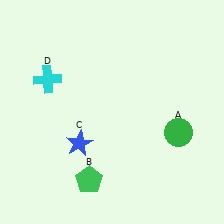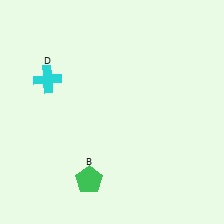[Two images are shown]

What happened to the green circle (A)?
The green circle (A) was removed in Image 2. It was in the bottom-right area of Image 1.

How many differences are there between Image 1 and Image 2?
There are 2 differences between the two images.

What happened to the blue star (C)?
The blue star (C) was removed in Image 2. It was in the bottom-left area of Image 1.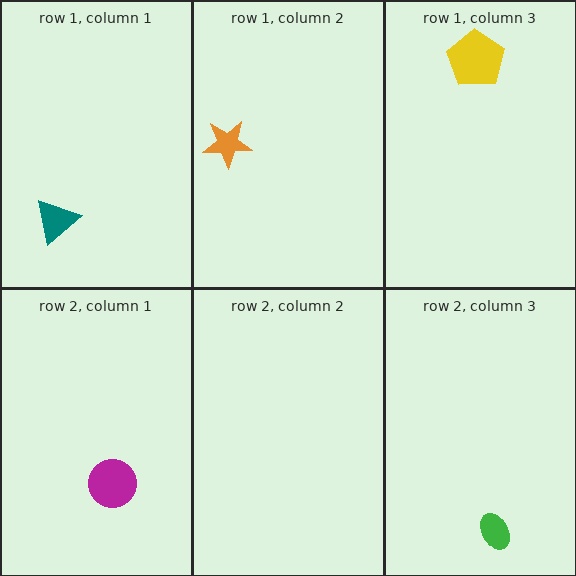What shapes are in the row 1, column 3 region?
The yellow pentagon.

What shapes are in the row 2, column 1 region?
The magenta circle.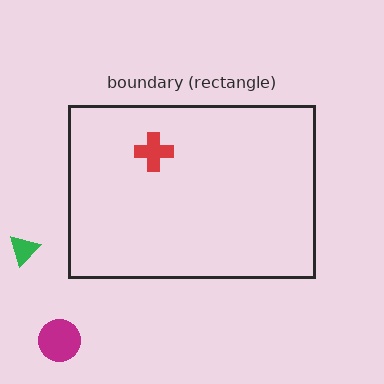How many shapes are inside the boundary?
1 inside, 2 outside.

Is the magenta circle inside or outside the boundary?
Outside.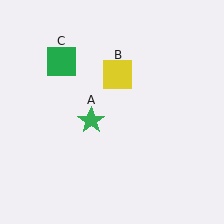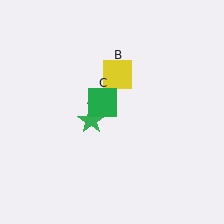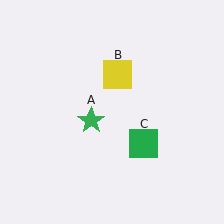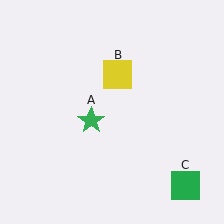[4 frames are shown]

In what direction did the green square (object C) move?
The green square (object C) moved down and to the right.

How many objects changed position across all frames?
1 object changed position: green square (object C).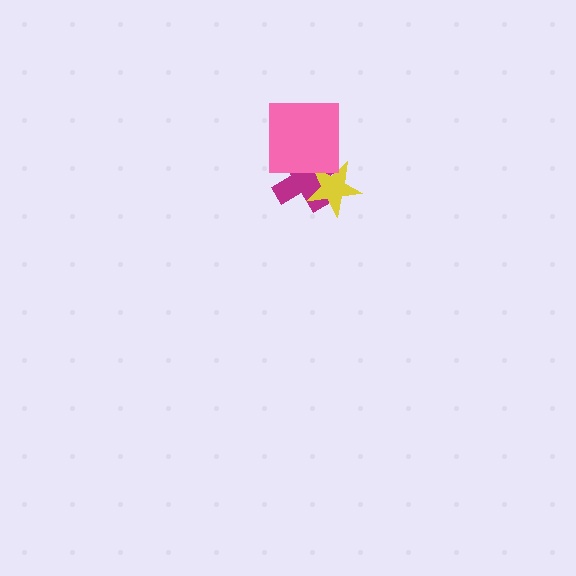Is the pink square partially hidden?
No, no other shape covers it.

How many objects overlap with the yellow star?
1 object overlaps with the yellow star.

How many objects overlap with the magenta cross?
2 objects overlap with the magenta cross.